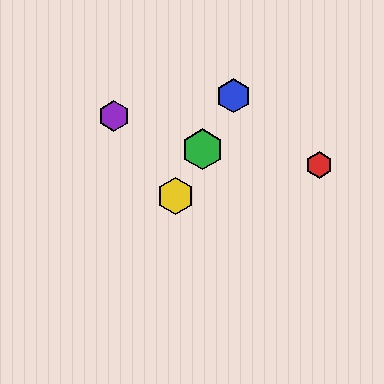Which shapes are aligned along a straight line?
The blue hexagon, the green hexagon, the yellow hexagon are aligned along a straight line.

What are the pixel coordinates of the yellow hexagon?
The yellow hexagon is at (175, 196).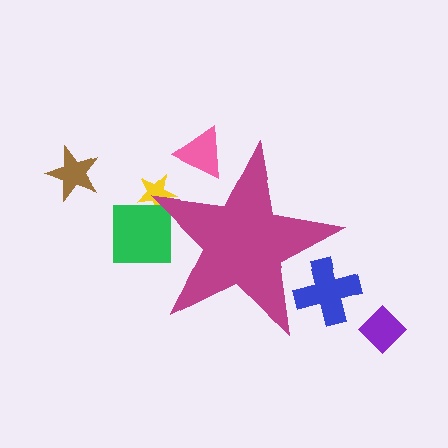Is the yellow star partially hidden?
Yes, the yellow star is partially hidden behind the magenta star.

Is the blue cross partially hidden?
Yes, the blue cross is partially hidden behind the magenta star.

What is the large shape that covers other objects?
A magenta star.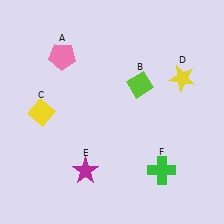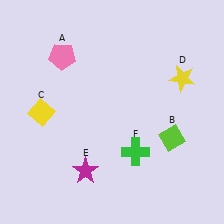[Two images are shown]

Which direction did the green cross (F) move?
The green cross (F) moved left.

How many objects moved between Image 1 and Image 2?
2 objects moved between the two images.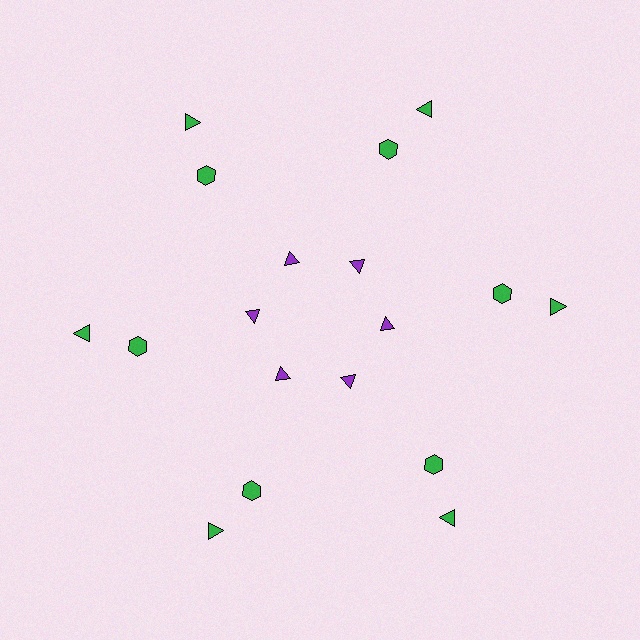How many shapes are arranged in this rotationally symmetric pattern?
There are 18 shapes, arranged in 6 groups of 3.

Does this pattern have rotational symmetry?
Yes, this pattern has 6-fold rotational symmetry. It looks the same after rotating 60 degrees around the center.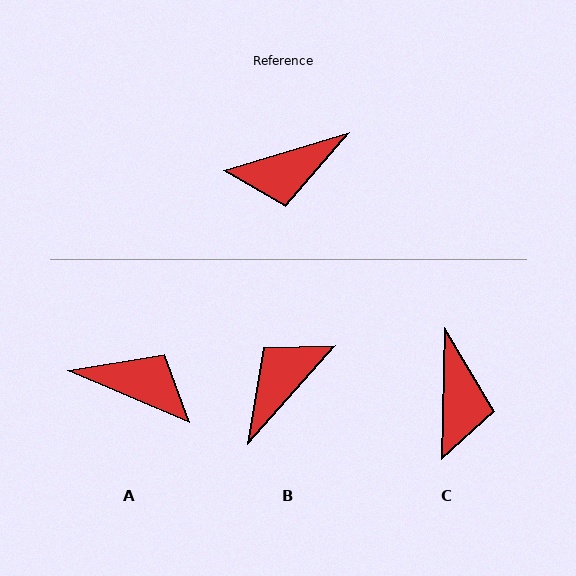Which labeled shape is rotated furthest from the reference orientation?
B, about 148 degrees away.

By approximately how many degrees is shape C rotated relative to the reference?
Approximately 72 degrees counter-clockwise.